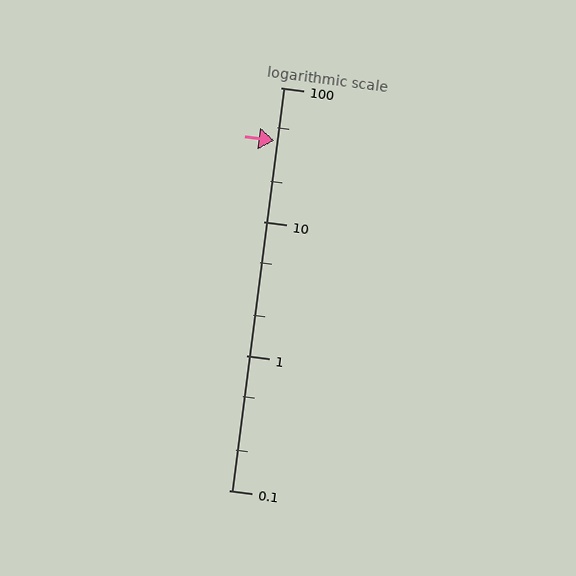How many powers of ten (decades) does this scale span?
The scale spans 3 decades, from 0.1 to 100.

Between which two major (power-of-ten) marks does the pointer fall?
The pointer is between 10 and 100.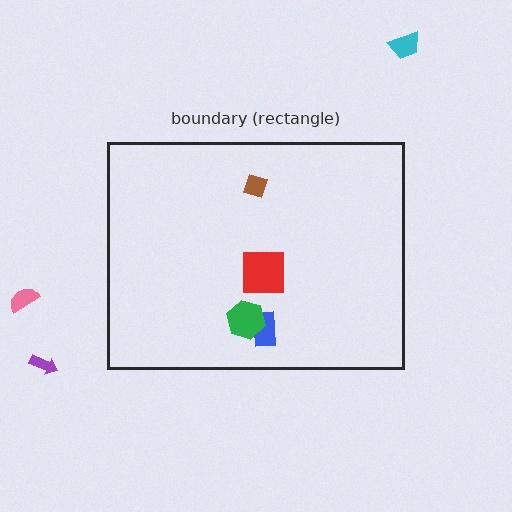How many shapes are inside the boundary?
4 inside, 3 outside.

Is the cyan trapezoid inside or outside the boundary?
Outside.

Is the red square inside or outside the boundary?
Inside.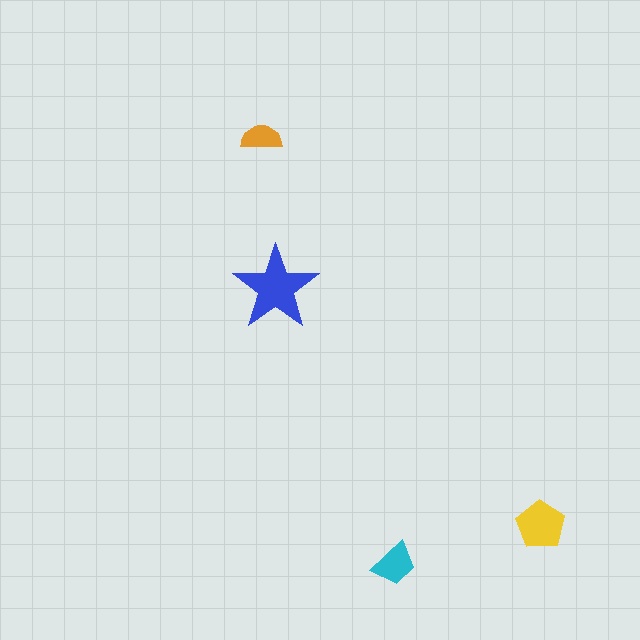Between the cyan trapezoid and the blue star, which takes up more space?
The blue star.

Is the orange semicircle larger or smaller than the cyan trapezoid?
Smaller.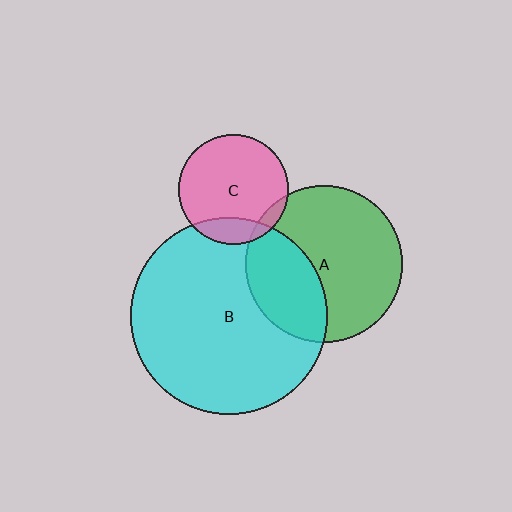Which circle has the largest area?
Circle B (cyan).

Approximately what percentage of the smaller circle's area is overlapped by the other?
Approximately 15%.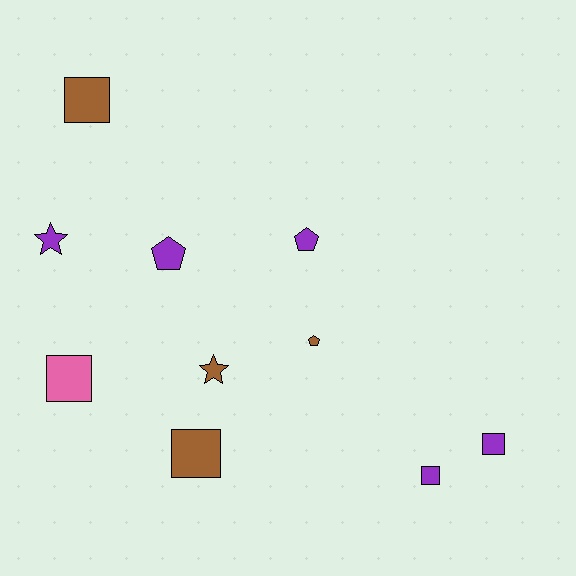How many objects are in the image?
There are 10 objects.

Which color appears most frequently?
Purple, with 5 objects.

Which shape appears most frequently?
Square, with 5 objects.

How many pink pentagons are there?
There are no pink pentagons.